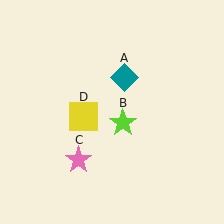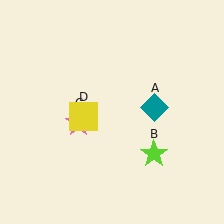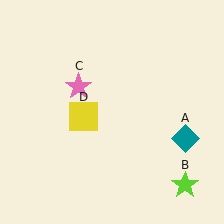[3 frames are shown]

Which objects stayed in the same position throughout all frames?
Yellow square (object D) remained stationary.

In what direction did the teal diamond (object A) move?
The teal diamond (object A) moved down and to the right.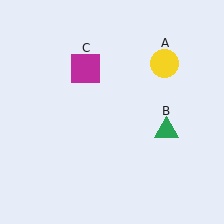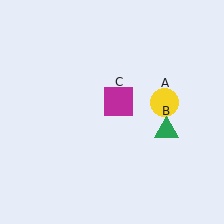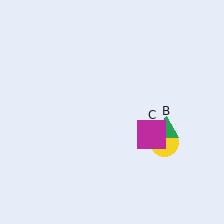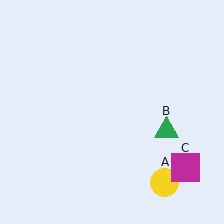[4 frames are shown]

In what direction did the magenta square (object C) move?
The magenta square (object C) moved down and to the right.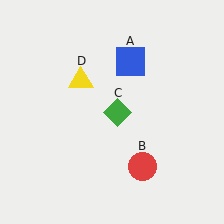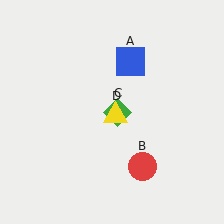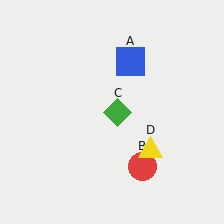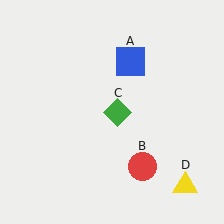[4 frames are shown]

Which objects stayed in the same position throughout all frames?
Blue square (object A) and red circle (object B) and green diamond (object C) remained stationary.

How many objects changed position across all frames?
1 object changed position: yellow triangle (object D).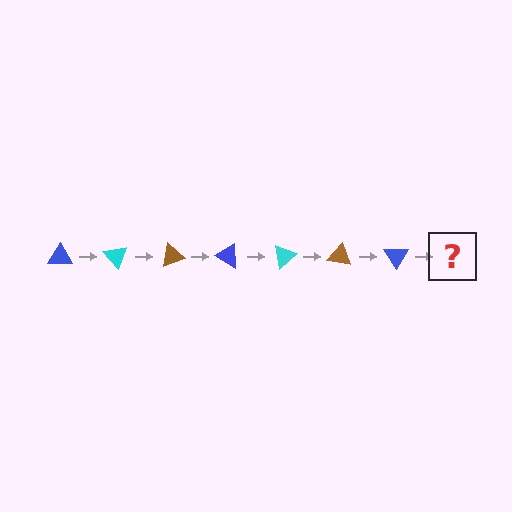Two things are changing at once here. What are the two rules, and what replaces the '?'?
The two rules are that it rotates 50 degrees each step and the color cycles through blue, cyan, and brown. The '?' should be a cyan triangle, rotated 350 degrees from the start.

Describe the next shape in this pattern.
It should be a cyan triangle, rotated 350 degrees from the start.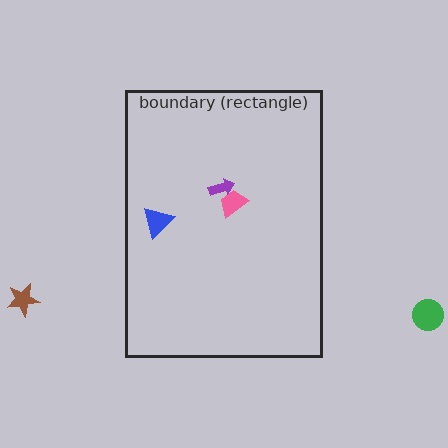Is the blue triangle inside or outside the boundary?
Inside.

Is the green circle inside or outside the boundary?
Outside.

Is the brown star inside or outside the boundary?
Outside.